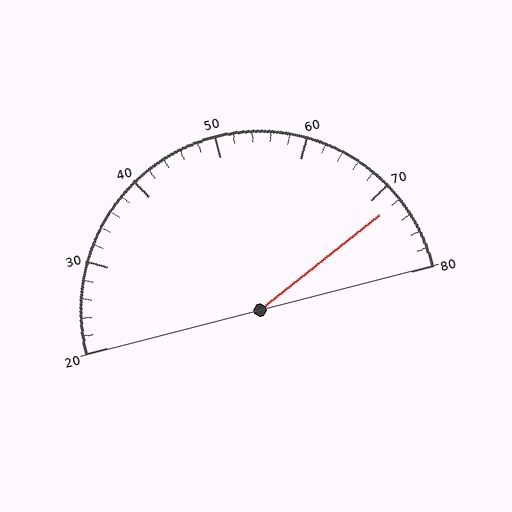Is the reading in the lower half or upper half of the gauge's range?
The reading is in the upper half of the range (20 to 80).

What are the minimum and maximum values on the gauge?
The gauge ranges from 20 to 80.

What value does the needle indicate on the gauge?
The needle indicates approximately 72.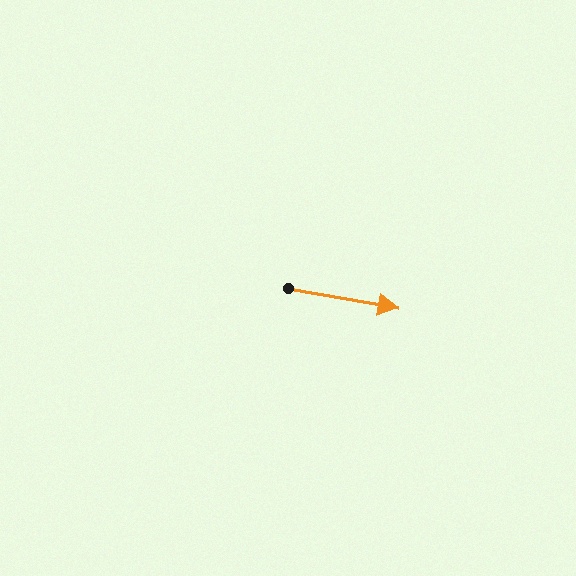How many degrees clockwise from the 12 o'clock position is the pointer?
Approximately 100 degrees.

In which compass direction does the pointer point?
East.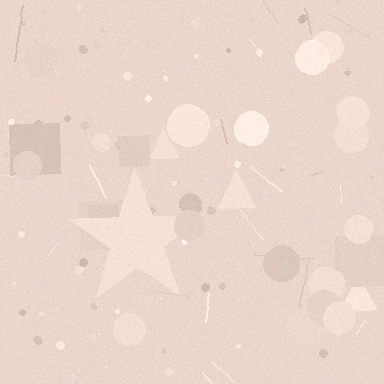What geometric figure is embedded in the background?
A star is embedded in the background.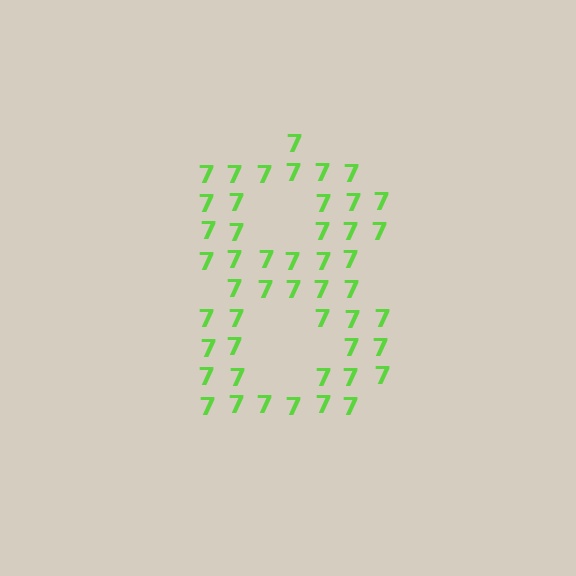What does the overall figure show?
The overall figure shows the digit 8.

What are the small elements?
The small elements are digit 7's.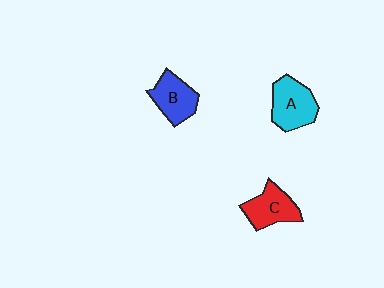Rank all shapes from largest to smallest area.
From largest to smallest: A (cyan), C (red), B (blue).